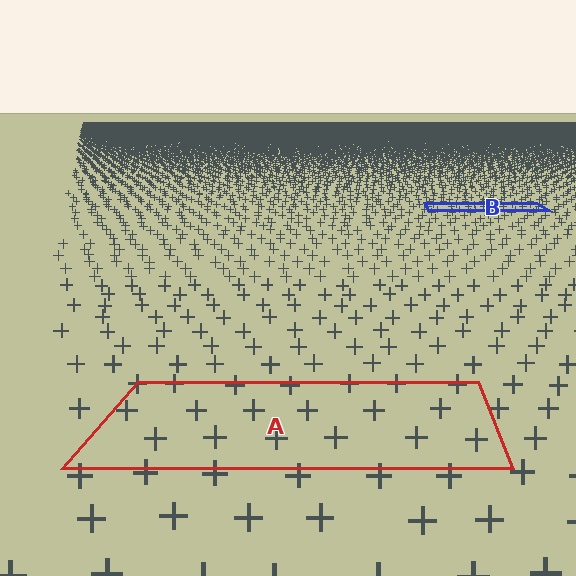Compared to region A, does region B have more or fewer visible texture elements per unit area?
Region B has more texture elements per unit area — they are packed more densely because it is farther away.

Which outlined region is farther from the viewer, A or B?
Region B is farther from the viewer — the texture elements inside it appear smaller and more densely packed.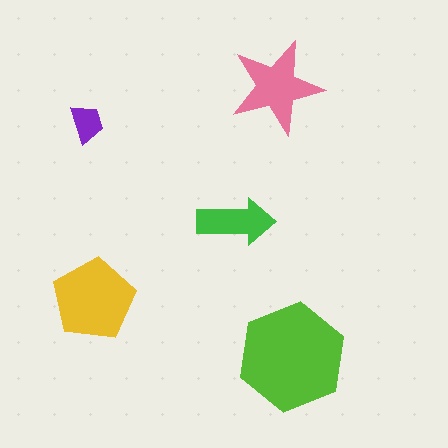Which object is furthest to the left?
The purple trapezoid is leftmost.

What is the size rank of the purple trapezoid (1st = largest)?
5th.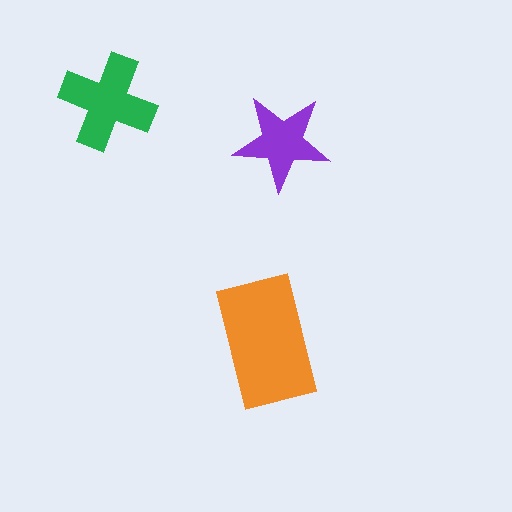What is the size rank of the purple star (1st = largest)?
3rd.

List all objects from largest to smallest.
The orange rectangle, the green cross, the purple star.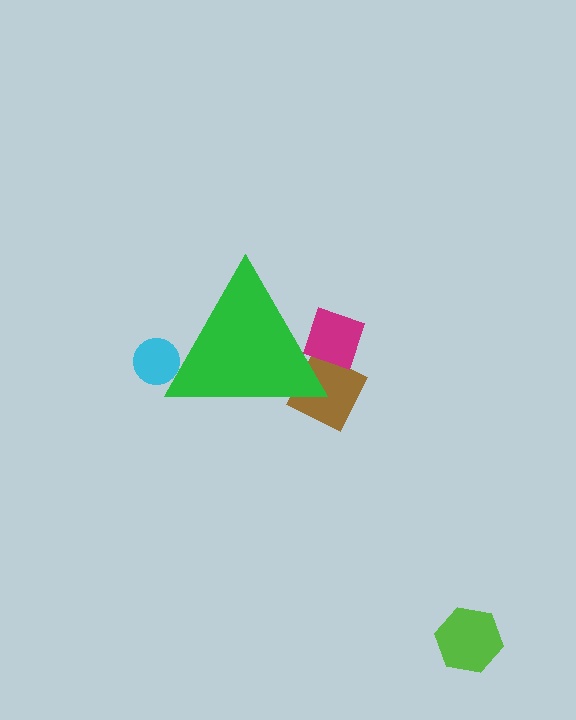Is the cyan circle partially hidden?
Yes, the cyan circle is partially hidden behind the green triangle.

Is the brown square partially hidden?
Yes, the brown square is partially hidden behind the green triangle.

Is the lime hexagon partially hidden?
No, the lime hexagon is fully visible.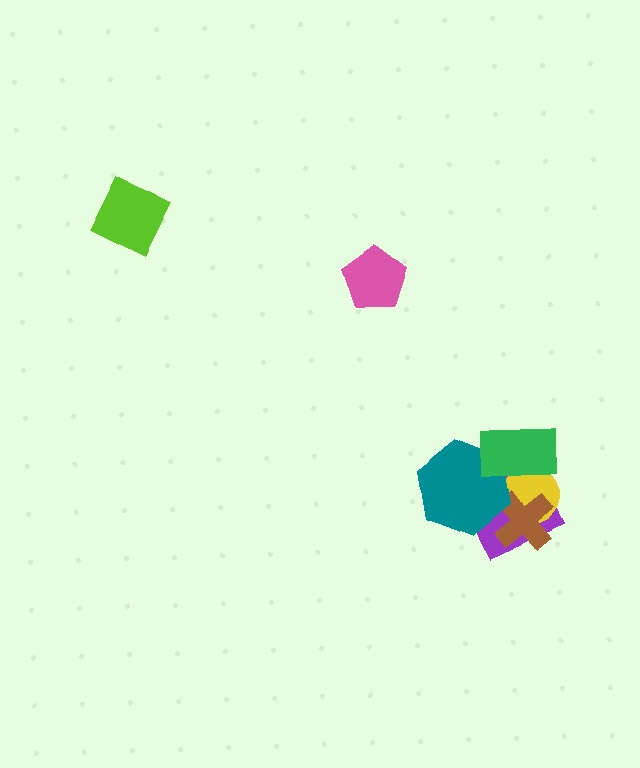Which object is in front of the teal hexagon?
The green rectangle is in front of the teal hexagon.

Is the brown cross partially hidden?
Yes, it is partially covered by another shape.